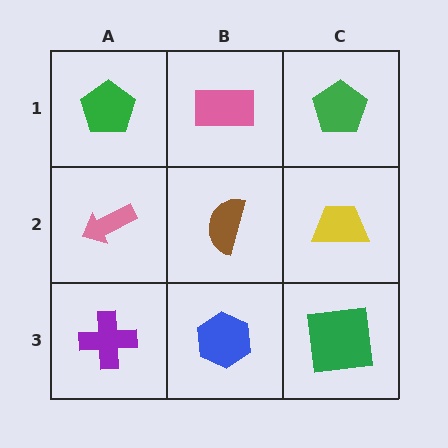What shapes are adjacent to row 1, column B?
A brown semicircle (row 2, column B), a green pentagon (row 1, column A), a green pentagon (row 1, column C).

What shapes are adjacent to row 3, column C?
A yellow trapezoid (row 2, column C), a blue hexagon (row 3, column B).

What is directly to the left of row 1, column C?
A pink rectangle.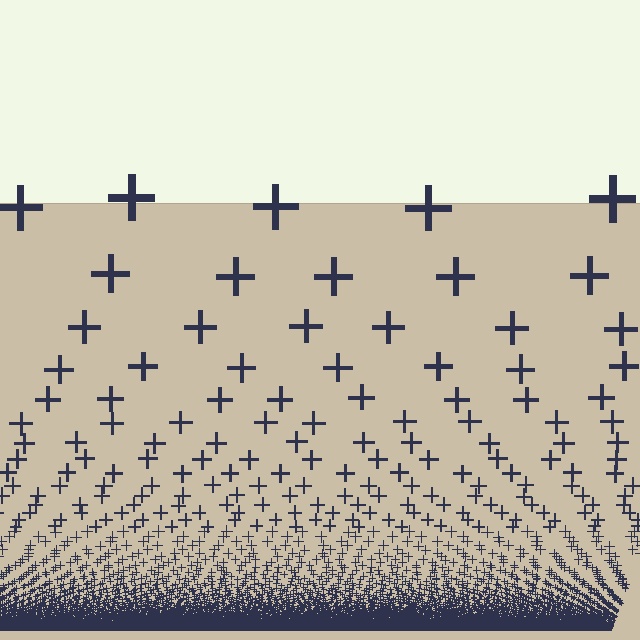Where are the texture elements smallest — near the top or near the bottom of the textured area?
Near the bottom.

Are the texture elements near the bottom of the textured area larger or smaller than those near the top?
Smaller. The gradient is inverted — elements near the bottom are smaller and denser.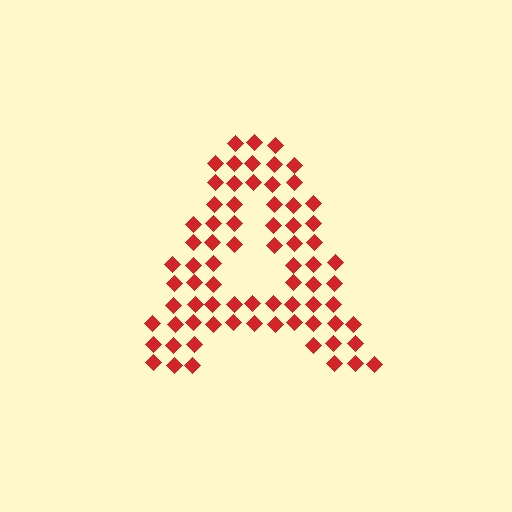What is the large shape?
The large shape is the letter A.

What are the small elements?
The small elements are diamonds.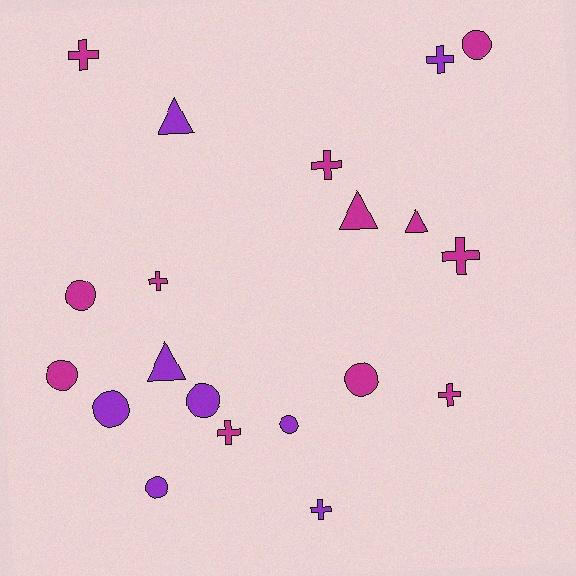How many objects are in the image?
There are 20 objects.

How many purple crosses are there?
There are 2 purple crosses.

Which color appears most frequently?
Magenta, with 12 objects.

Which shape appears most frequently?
Circle, with 8 objects.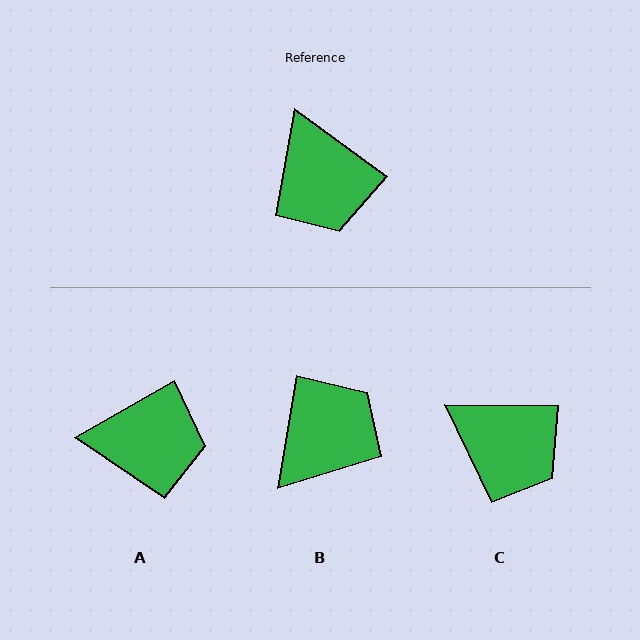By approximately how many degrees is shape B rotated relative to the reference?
Approximately 117 degrees counter-clockwise.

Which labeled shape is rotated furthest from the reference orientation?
B, about 117 degrees away.